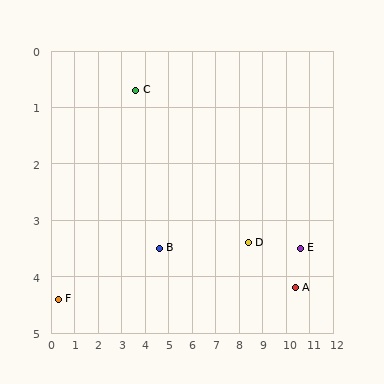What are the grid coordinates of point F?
Point F is at approximately (0.3, 4.4).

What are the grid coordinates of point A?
Point A is at approximately (10.4, 4.2).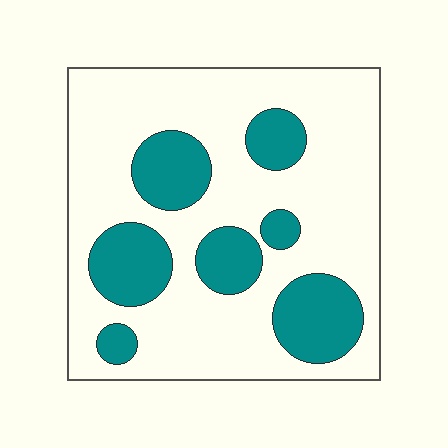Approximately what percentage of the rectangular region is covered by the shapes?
Approximately 25%.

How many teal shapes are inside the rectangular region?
7.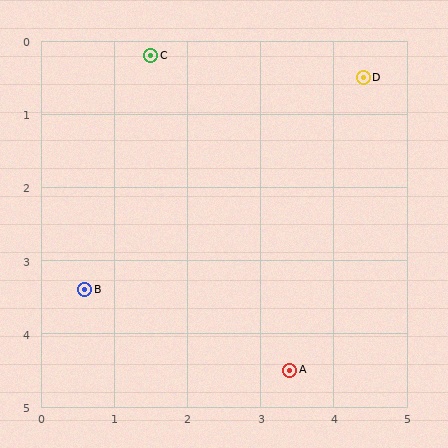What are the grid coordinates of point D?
Point D is at approximately (4.4, 0.5).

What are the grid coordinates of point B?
Point B is at approximately (0.6, 3.4).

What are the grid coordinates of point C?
Point C is at approximately (1.5, 0.2).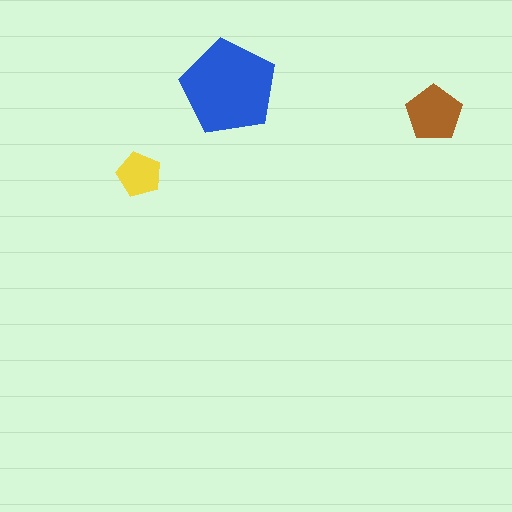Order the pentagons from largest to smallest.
the blue one, the brown one, the yellow one.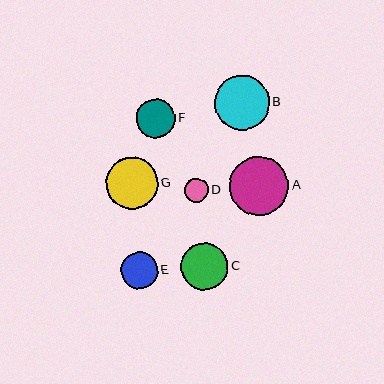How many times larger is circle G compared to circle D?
Circle G is approximately 2.2 times the size of circle D.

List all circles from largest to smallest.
From largest to smallest: A, B, G, C, F, E, D.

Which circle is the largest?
Circle A is the largest with a size of approximately 60 pixels.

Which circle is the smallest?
Circle D is the smallest with a size of approximately 24 pixels.